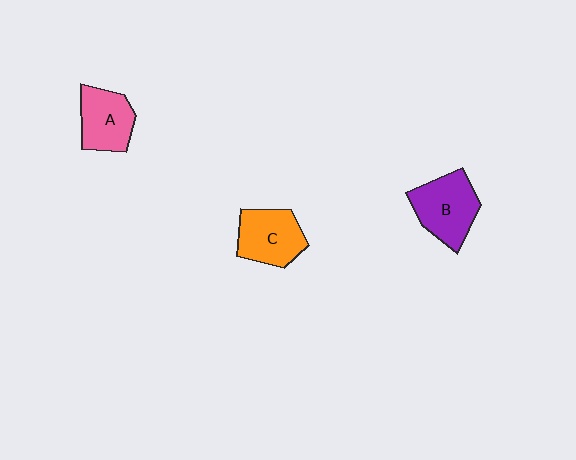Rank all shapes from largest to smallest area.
From largest to smallest: B (purple), C (orange), A (pink).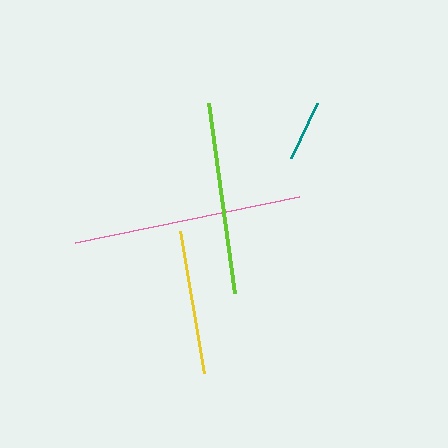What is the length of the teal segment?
The teal segment is approximately 61 pixels long.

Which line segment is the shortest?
The teal line is the shortest at approximately 61 pixels.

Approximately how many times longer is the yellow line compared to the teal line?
The yellow line is approximately 2.4 times the length of the teal line.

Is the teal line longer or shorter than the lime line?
The lime line is longer than the teal line.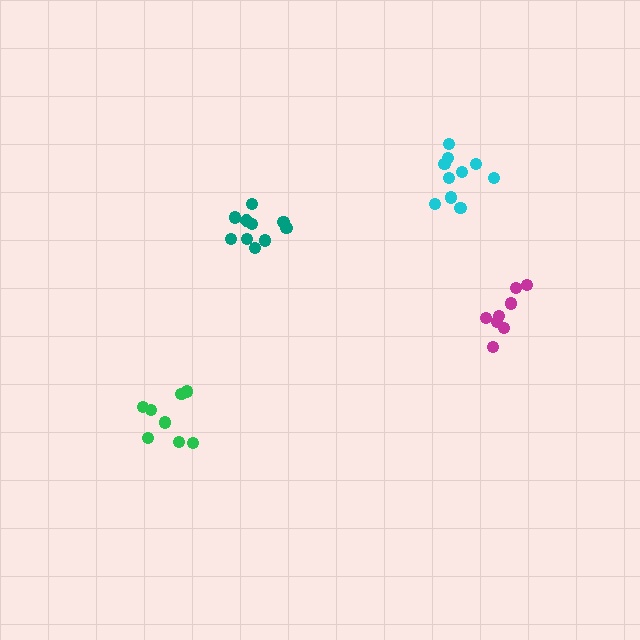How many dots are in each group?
Group 1: 8 dots, Group 2: 10 dots, Group 3: 8 dots, Group 4: 10 dots (36 total).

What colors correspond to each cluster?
The clusters are colored: green, teal, magenta, cyan.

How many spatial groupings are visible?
There are 4 spatial groupings.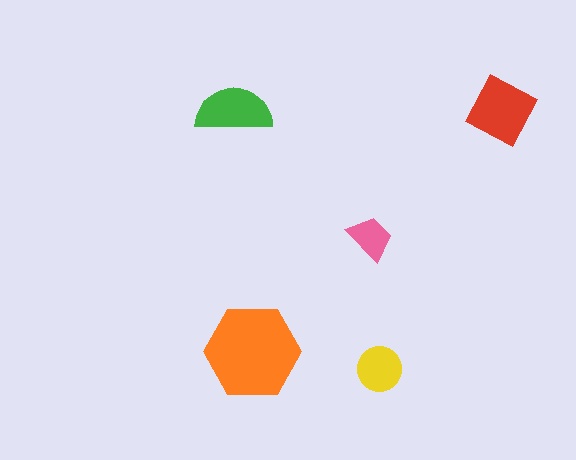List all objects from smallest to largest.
The pink trapezoid, the yellow circle, the green semicircle, the red square, the orange hexagon.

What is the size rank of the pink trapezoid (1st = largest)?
5th.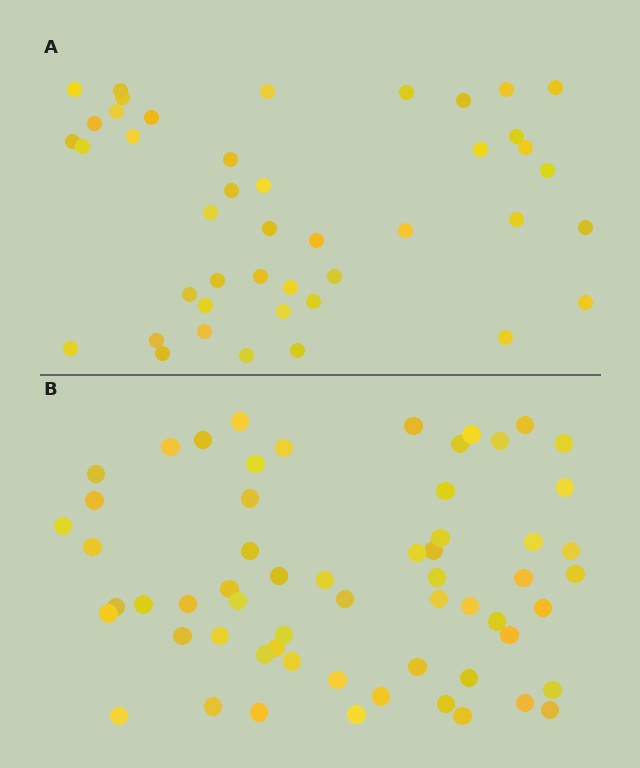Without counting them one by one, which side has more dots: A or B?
Region B (the bottom region) has more dots.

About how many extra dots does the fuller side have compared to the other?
Region B has approximately 15 more dots than region A.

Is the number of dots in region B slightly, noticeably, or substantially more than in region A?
Region B has noticeably more, but not dramatically so. The ratio is roughly 1.4 to 1.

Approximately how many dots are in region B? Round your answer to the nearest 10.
About 60 dots.